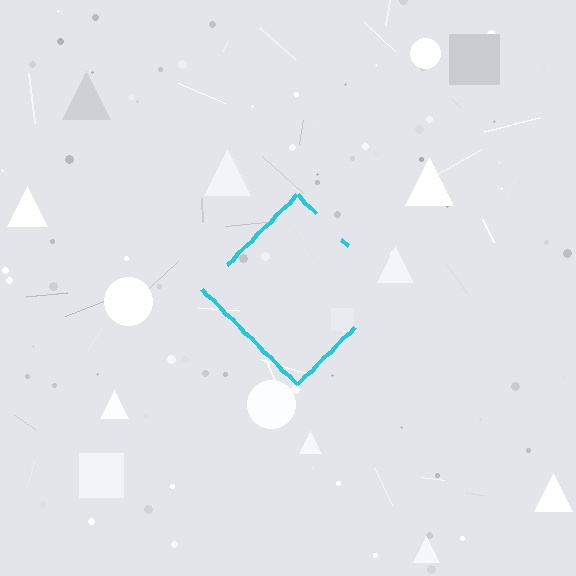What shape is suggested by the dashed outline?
The dashed outline suggests a diamond.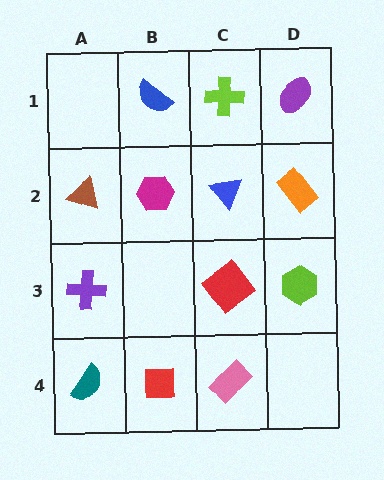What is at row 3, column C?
A red diamond.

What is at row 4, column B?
A red square.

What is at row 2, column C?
A blue triangle.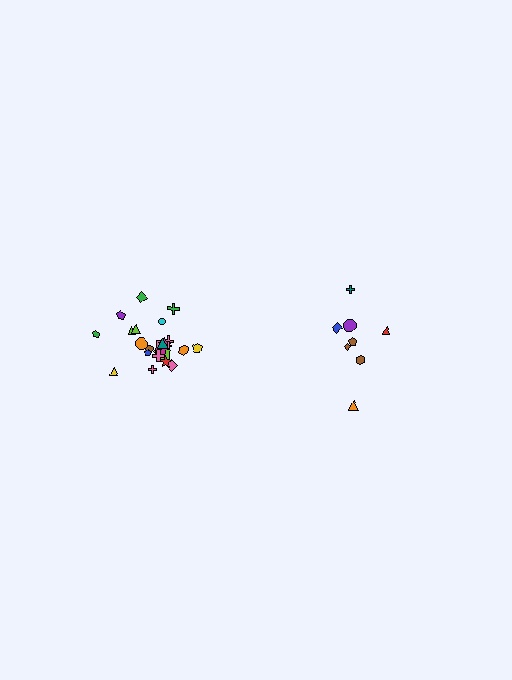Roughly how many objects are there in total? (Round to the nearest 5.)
Roughly 35 objects in total.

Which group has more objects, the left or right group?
The left group.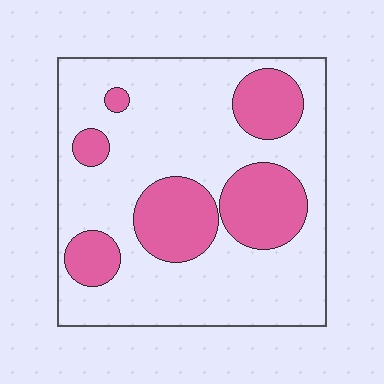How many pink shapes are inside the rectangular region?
6.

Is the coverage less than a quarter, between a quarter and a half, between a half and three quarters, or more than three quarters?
Between a quarter and a half.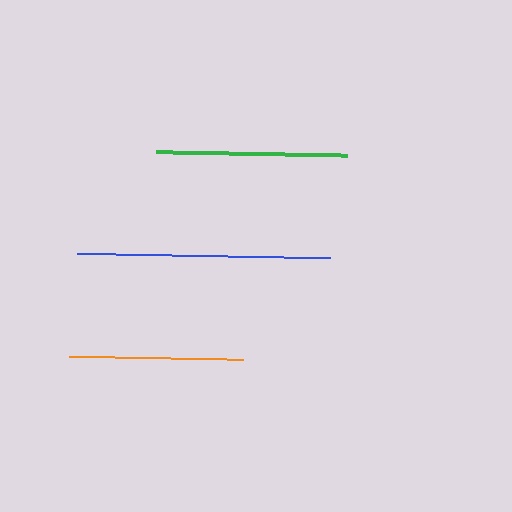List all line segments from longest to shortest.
From longest to shortest: blue, green, orange.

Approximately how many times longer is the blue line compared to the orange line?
The blue line is approximately 1.4 times the length of the orange line.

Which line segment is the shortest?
The orange line is the shortest at approximately 175 pixels.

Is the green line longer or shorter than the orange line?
The green line is longer than the orange line.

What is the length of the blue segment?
The blue segment is approximately 253 pixels long.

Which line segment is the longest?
The blue line is the longest at approximately 253 pixels.